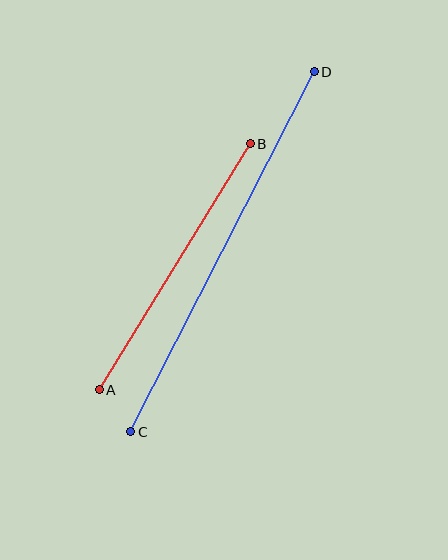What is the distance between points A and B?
The distance is approximately 289 pixels.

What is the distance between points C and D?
The distance is approximately 404 pixels.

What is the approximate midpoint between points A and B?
The midpoint is at approximately (175, 267) pixels.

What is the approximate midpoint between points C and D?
The midpoint is at approximately (223, 252) pixels.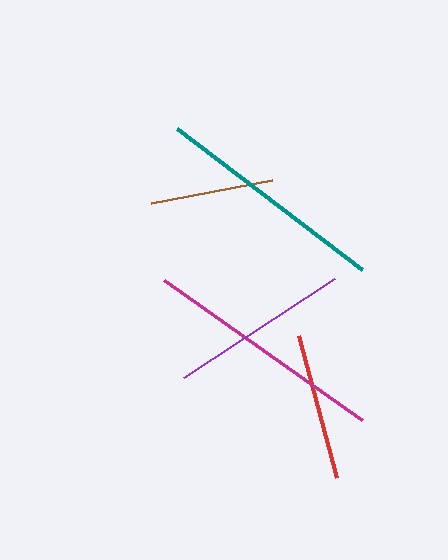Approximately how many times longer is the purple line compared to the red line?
The purple line is approximately 1.2 times the length of the red line.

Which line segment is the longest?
The magenta line is the longest at approximately 242 pixels.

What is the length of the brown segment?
The brown segment is approximately 123 pixels long.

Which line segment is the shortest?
The brown line is the shortest at approximately 123 pixels.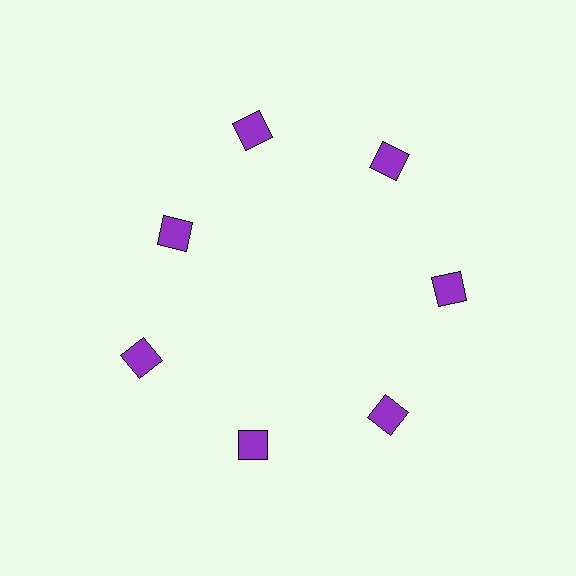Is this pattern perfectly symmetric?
No. The 7 purple squares are arranged in a ring, but one element near the 10 o'clock position is pulled inward toward the center, breaking the 7-fold rotational symmetry.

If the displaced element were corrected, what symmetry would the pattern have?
It would have 7-fold rotational symmetry — the pattern would map onto itself every 51 degrees.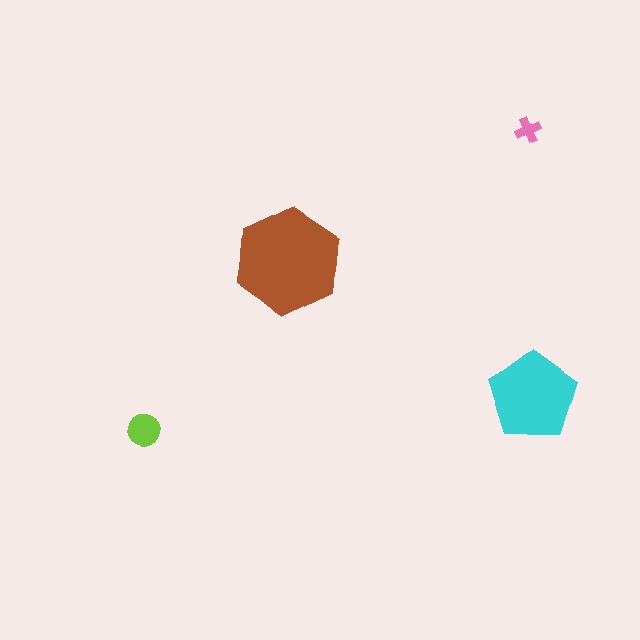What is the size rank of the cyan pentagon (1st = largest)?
2nd.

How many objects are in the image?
There are 4 objects in the image.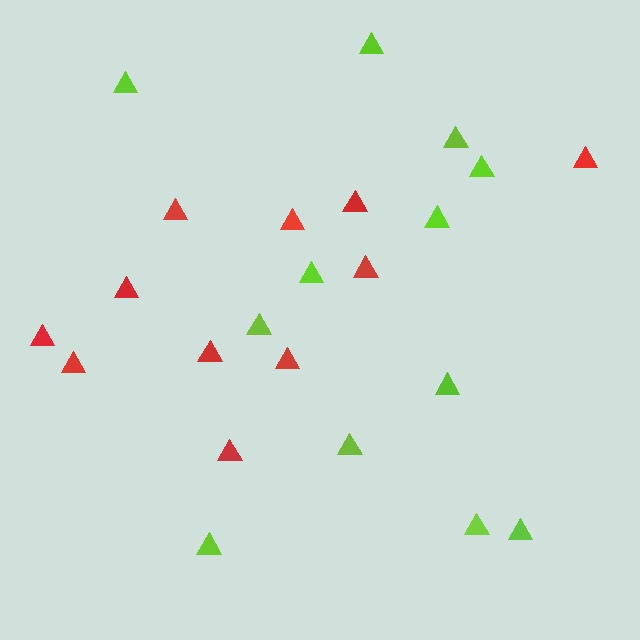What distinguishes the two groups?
There are 2 groups: one group of red triangles (11) and one group of lime triangles (12).